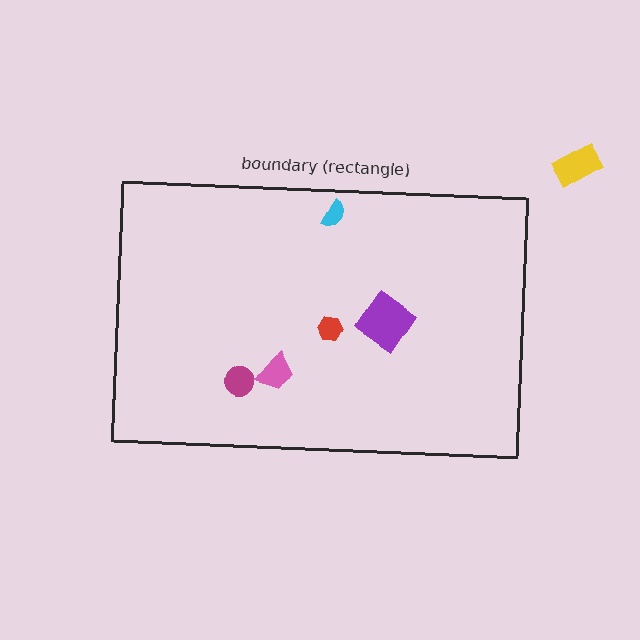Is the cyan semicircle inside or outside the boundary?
Inside.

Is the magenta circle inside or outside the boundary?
Inside.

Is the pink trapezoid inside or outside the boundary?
Inside.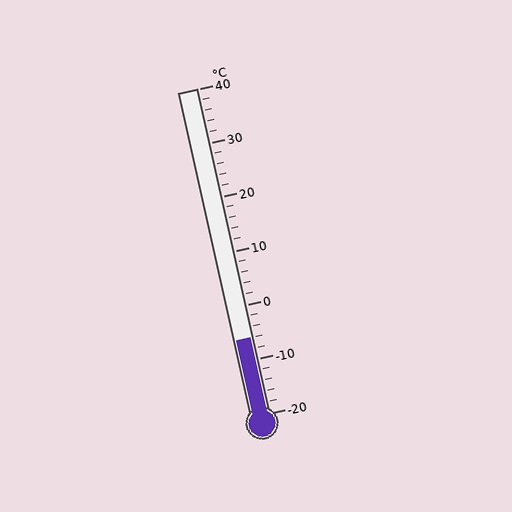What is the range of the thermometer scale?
The thermometer scale ranges from -20°C to 40°C.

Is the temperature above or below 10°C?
The temperature is below 10°C.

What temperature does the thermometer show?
The thermometer shows approximately -6°C.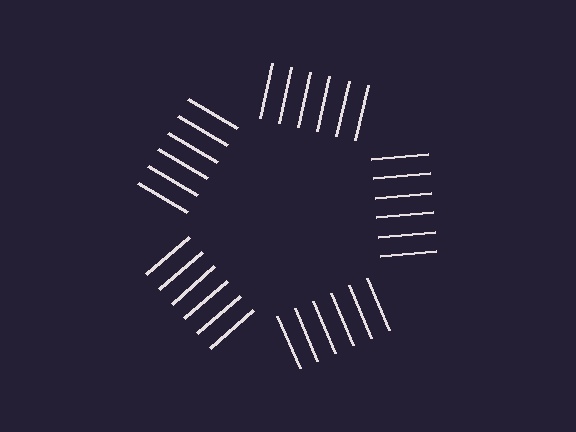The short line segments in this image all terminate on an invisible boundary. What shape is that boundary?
An illusory pentagon — the line segments terminate on its edges but no continuous stroke is drawn.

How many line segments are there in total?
30 — 6 along each of the 5 edges.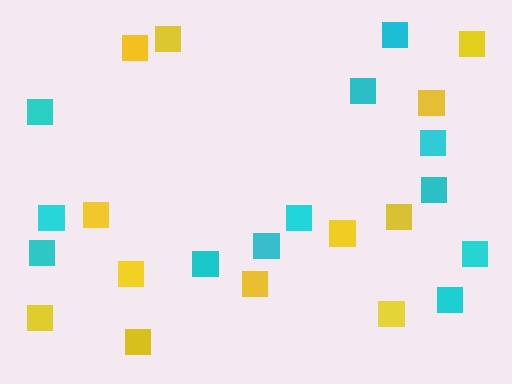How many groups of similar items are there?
There are 2 groups: one group of cyan squares (12) and one group of yellow squares (12).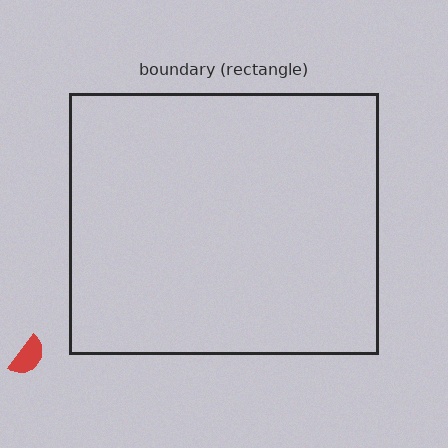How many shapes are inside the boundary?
0 inside, 1 outside.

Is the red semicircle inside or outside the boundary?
Outside.